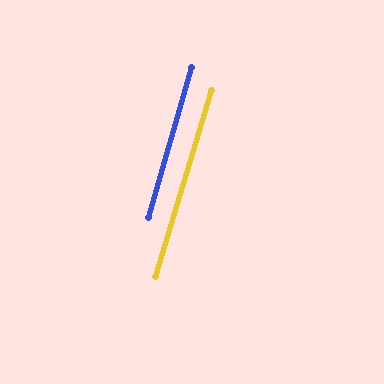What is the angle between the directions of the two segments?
Approximately 1 degree.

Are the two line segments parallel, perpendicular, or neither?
Parallel — their directions differ by only 0.8°.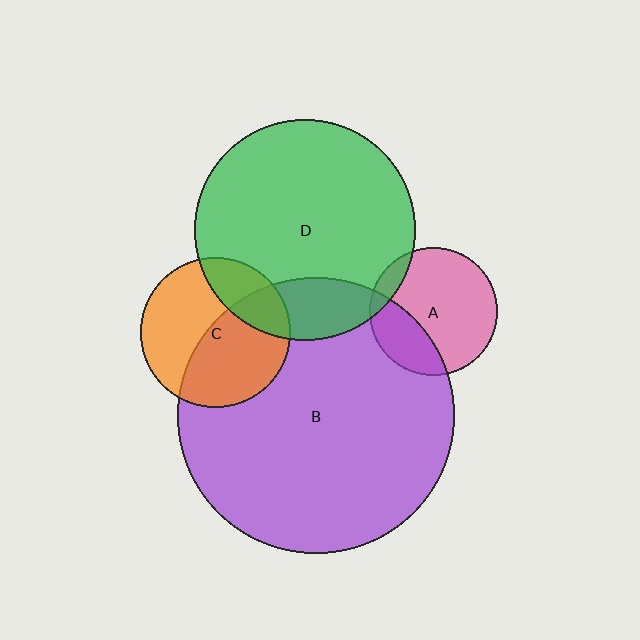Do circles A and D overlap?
Yes.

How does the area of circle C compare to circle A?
Approximately 1.4 times.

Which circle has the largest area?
Circle B (purple).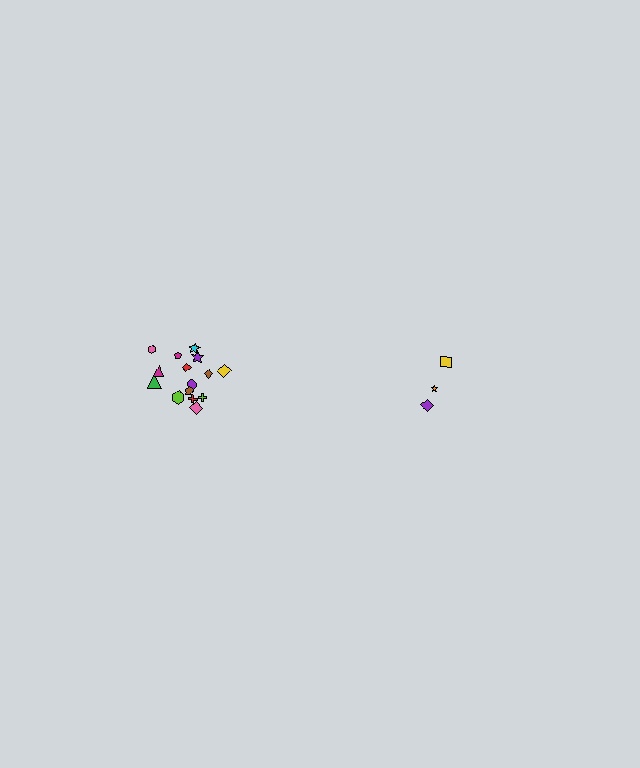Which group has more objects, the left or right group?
The left group.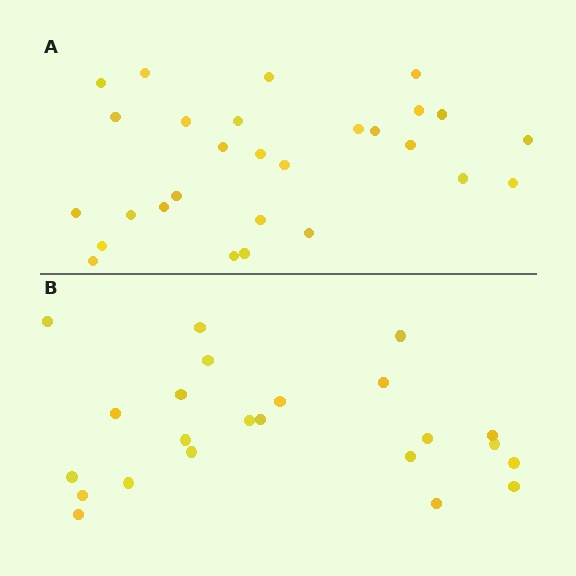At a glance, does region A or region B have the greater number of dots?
Region A (the top region) has more dots.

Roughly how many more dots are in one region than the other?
Region A has about 5 more dots than region B.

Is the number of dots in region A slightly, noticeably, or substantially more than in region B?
Region A has only slightly more — the two regions are fairly close. The ratio is roughly 1.2 to 1.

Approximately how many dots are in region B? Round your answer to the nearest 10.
About 20 dots. (The exact count is 23, which rounds to 20.)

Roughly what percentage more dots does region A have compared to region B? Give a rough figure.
About 20% more.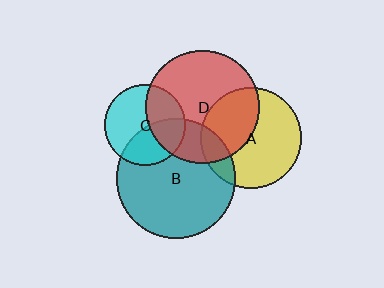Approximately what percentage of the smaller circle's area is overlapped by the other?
Approximately 40%.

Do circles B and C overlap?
Yes.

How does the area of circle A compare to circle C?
Approximately 1.5 times.